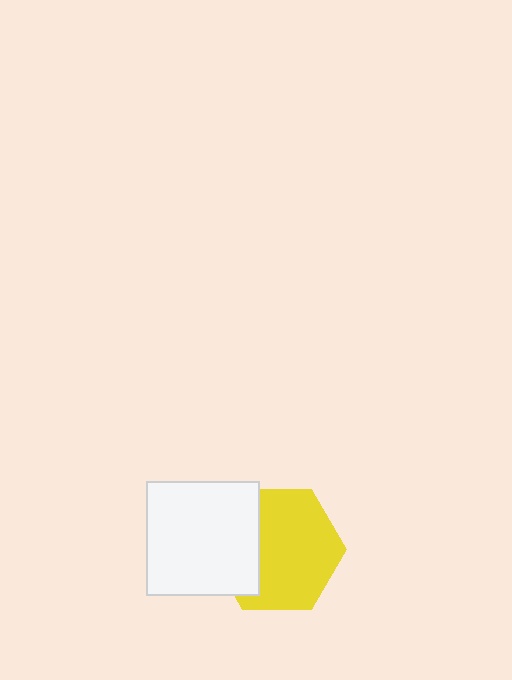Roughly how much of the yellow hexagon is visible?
Most of it is visible (roughly 69%).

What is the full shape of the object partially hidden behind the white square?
The partially hidden object is a yellow hexagon.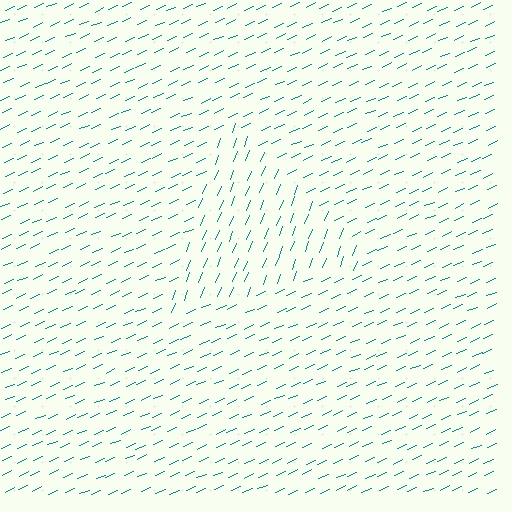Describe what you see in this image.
The image is filled with small teal line segments. A triangle region in the image has lines oriented differently from the surrounding lines, creating a visible texture boundary.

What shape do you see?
I see a triangle.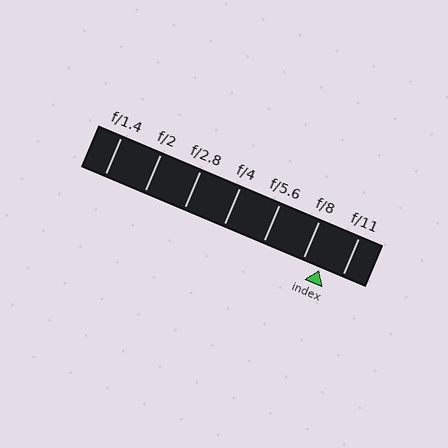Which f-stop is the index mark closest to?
The index mark is closest to f/8.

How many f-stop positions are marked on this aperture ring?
There are 7 f-stop positions marked.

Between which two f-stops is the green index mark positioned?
The index mark is between f/8 and f/11.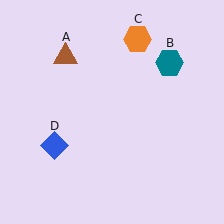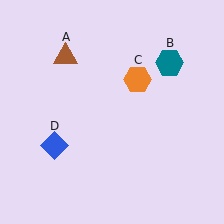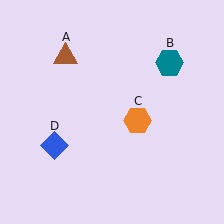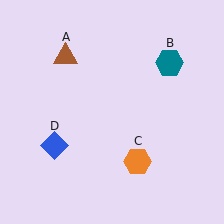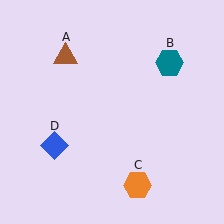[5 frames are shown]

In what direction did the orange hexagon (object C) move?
The orange hexagon (object C) moved down.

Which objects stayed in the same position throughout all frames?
Brown triangle (object A) and teal hexagon (object B) and blue diamond (object D) remained stationary.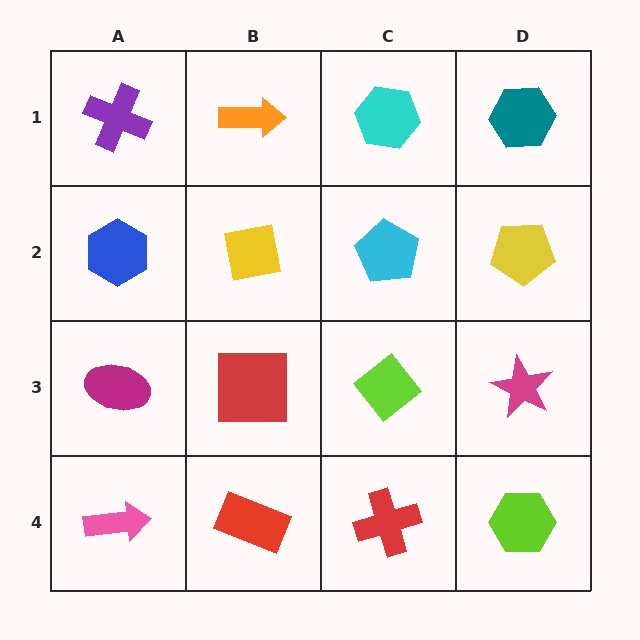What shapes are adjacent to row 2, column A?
A purple cross (row 1, column A), a magenta ellipse (row 3, column A), a yellow square (row 2, column B).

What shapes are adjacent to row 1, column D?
A yellow pentagon (row 2, column D), a cyan hexagon (row 1, column C).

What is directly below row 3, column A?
A pink arrow.